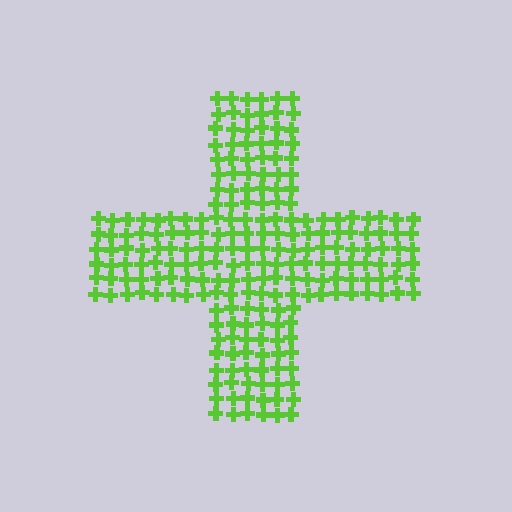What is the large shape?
The large shape is a cross.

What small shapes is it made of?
It is made of small crosses.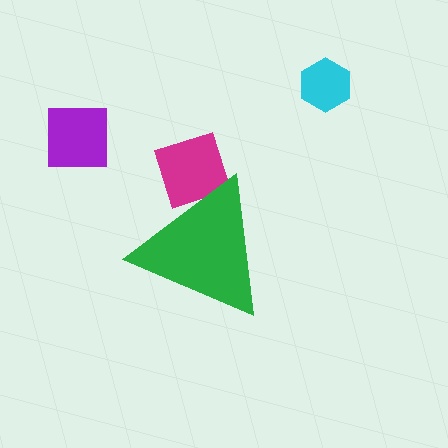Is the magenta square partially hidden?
Yes, the magenta square is partially hidden behind the green triangle.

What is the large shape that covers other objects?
A green triangle.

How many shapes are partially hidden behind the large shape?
1 shape is partially hidden.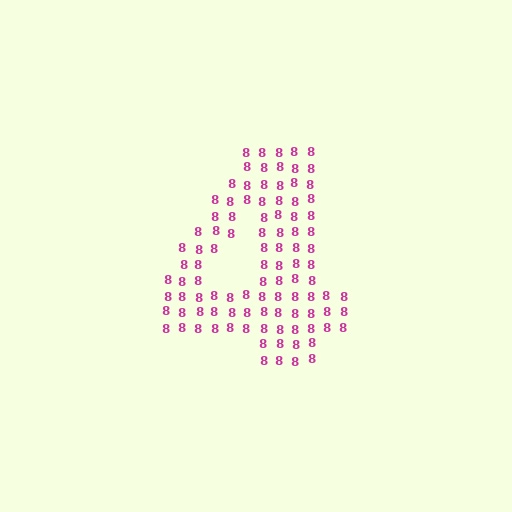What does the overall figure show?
The overall figure shows the digit 4.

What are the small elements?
The small elements are digit 8's.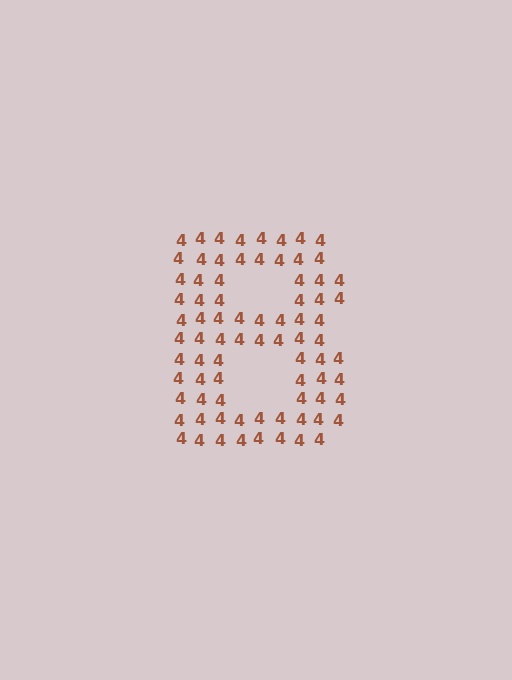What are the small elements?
The small elements are digit 4's.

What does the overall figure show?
The overall figure shows the letter B.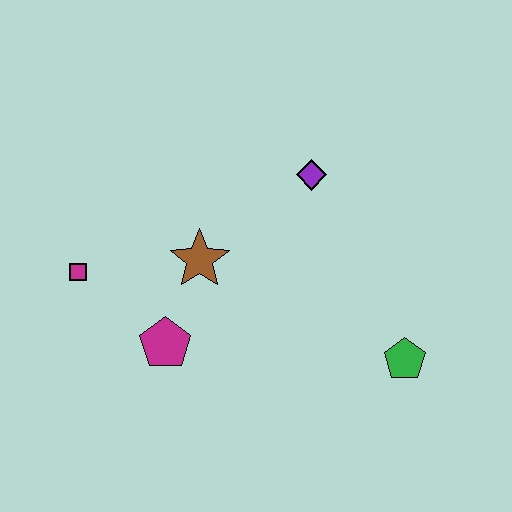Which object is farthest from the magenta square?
The green pentagon is farthest from the magenta square.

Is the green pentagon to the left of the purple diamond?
No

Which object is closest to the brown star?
The magenta pentagon is closest to the brown star.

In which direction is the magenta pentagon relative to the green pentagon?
The magenta pentagon is to the left of the green pentagon.